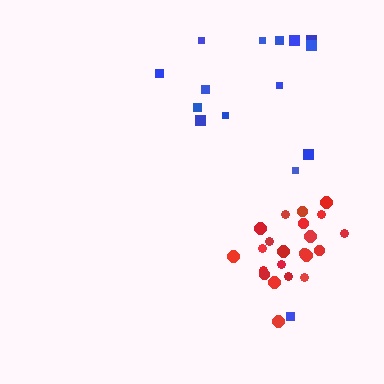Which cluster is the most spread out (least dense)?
Blue.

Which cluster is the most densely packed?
Red.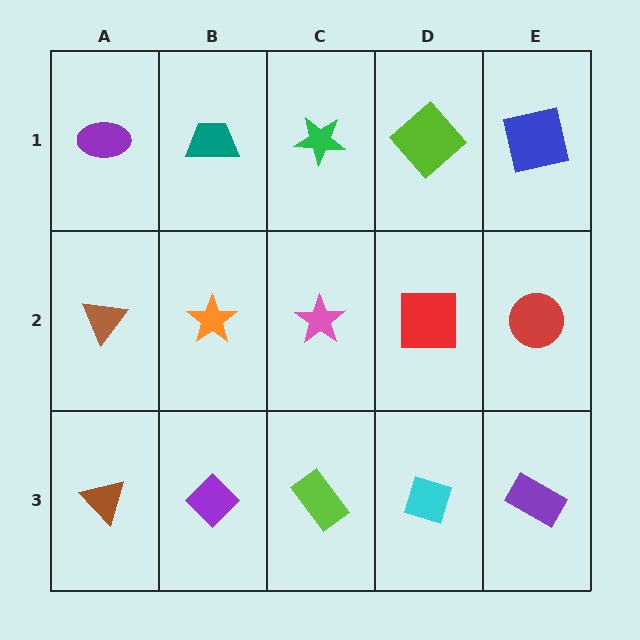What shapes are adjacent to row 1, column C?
A pink star (row 2, column C), a teal trapezoid (row 1, column B), a lime diamond (row 1, column D).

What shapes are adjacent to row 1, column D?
A red square (row 2, column D), a green star (row 1, column C), a blue square (row 1, column E).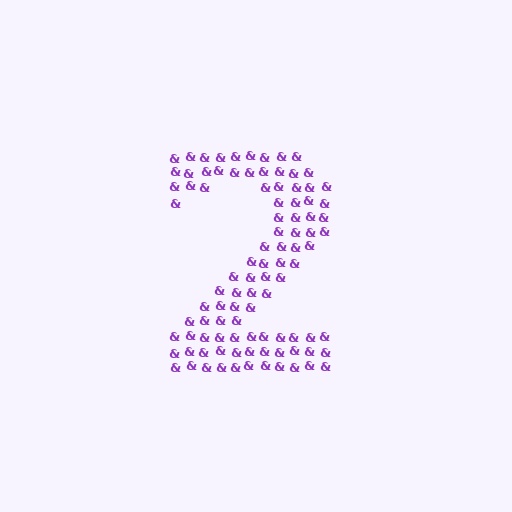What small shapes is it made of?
It is made of small ampersands.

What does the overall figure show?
The overall figure shows the digit 2.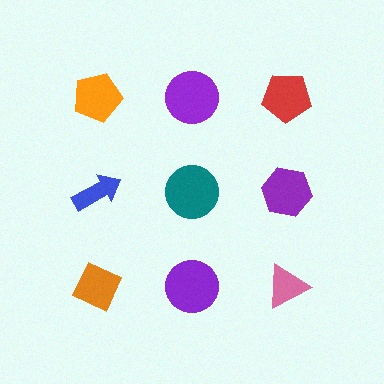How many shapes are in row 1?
3 shapes.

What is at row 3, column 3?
A pink triangle.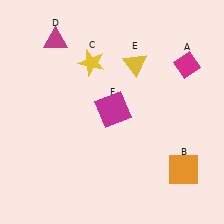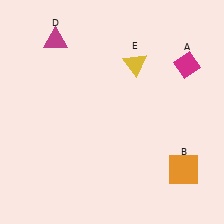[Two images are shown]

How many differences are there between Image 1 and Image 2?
There are 2 differences between the two images.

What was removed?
The yellow star (C), the magenta square (F) were removed in Image 2.